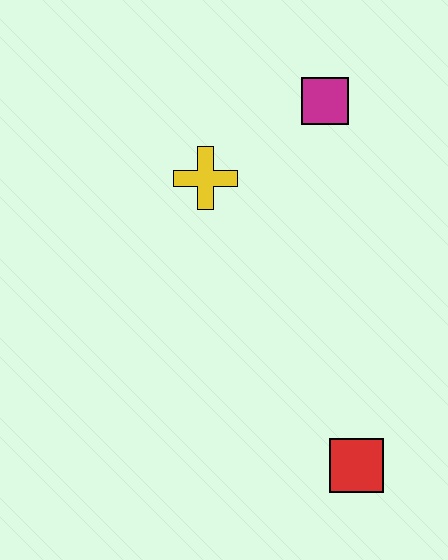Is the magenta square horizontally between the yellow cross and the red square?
Yes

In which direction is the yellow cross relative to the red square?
The yellow cross is above the red square.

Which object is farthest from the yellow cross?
The red square is farthest from the yellow cross.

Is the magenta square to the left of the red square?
Yes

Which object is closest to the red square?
The yellow cross is closest to the red square.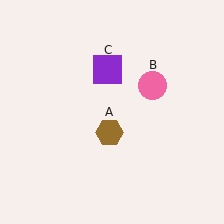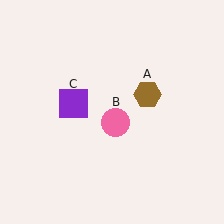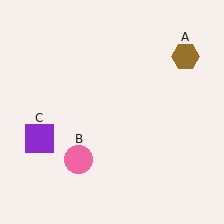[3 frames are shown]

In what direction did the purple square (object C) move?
The purple square (object C) moved down and to the left.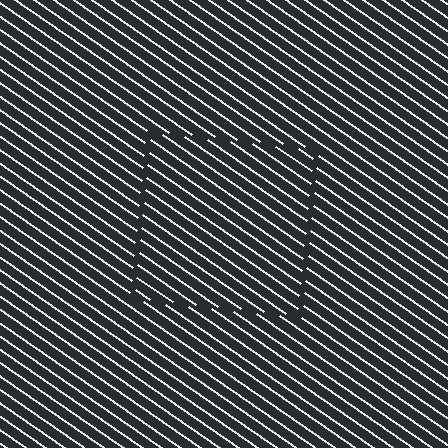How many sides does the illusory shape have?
4 sides — the line-ends trace a square.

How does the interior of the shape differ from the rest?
The interior of the shape contains the same grating, shifted by half a period — the contour is defined by the phase discontinuity where line-ends from the inner and outer gratings abut.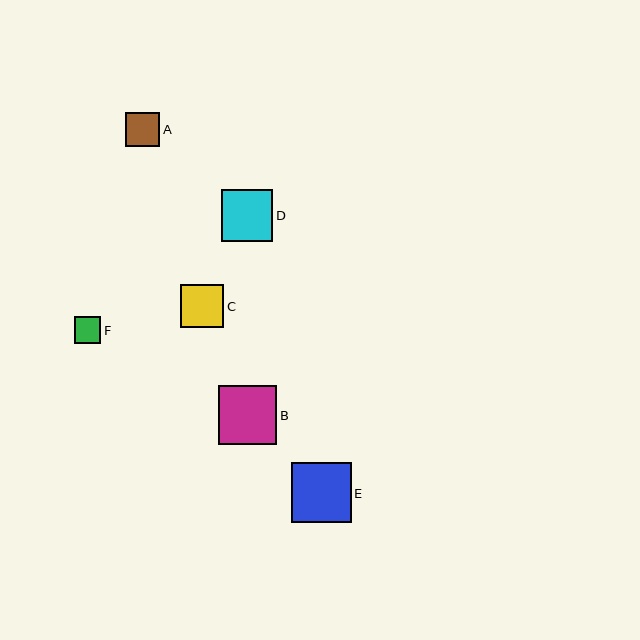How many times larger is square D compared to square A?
Square D is approximately 1.5 times the size of square A.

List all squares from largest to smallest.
From largest to smallest: E, B, D, C, A, F.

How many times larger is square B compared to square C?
Square B is approximately 1.4 times the size of square C.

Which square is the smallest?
Square F is the smallest with a size of approximately 27 pixels.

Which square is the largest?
Square E is the largest with a size of approximately 60 pixels.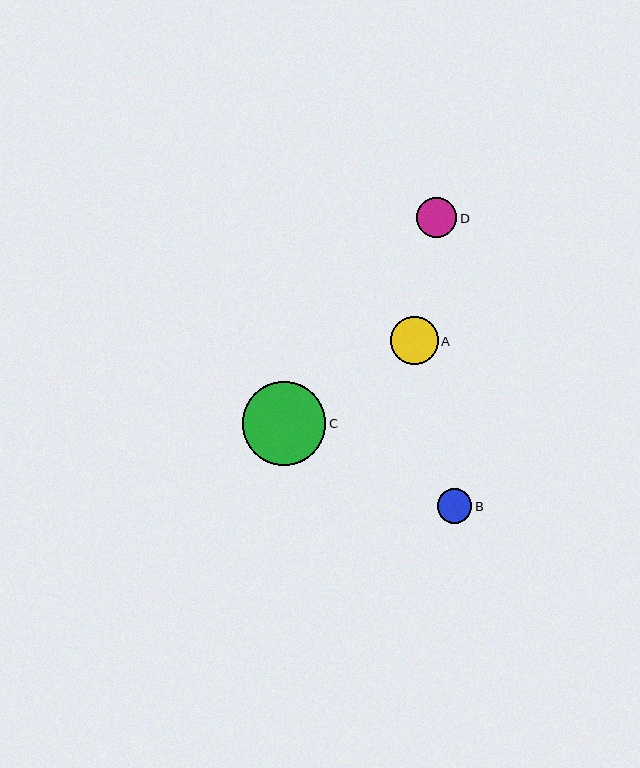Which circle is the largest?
Circle C is the largest with a size of approximately 84 pixels.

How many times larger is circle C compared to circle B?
Circle C is approximately 2.4 times the size of circle B.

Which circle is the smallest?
Circle B is the smallest with a size of approximately 34 pixels.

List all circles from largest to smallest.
From largest to smallest: C, A, D, B.